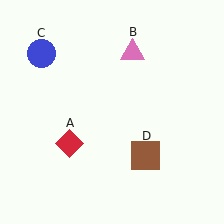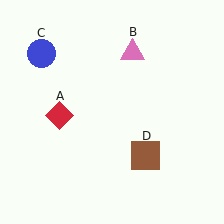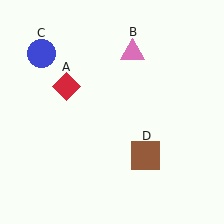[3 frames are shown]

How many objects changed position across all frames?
1 object changed position: red diamond (object A).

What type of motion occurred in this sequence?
The red diamond (object A) rotated clockwise around the center of the scene.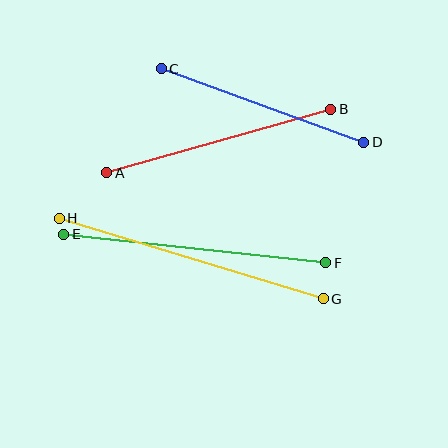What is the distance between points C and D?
The distance is approximately 216 pixels.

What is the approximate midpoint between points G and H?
The midpoint is at approximately (191, 258) pixels.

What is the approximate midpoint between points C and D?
The midpoint is at approximately (262, 106) pixels.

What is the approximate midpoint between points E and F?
The midpoint is at approximately (195, 248) pixels.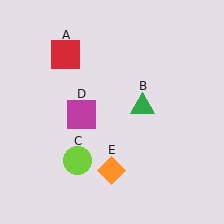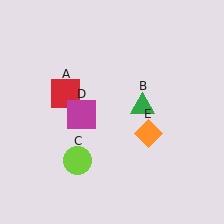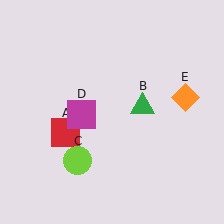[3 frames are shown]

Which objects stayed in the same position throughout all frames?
Green triangle (object B) and lime circle (object C) and magenta square (object D) remained stationary.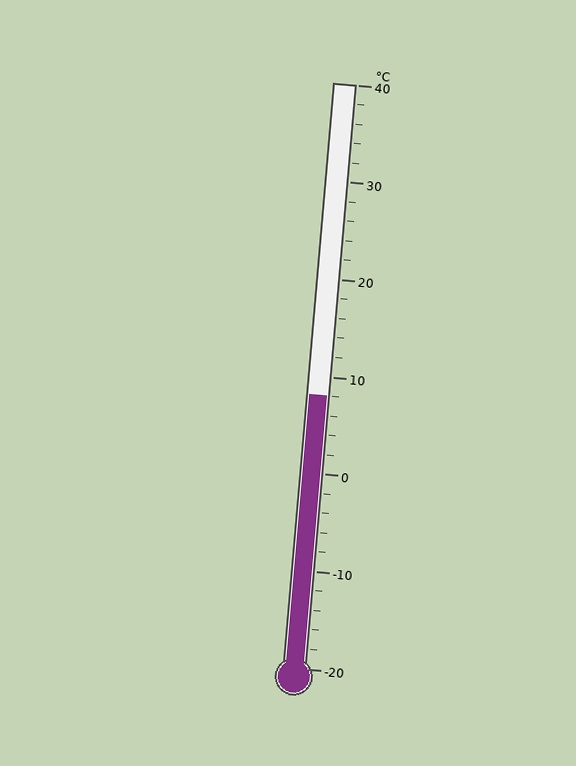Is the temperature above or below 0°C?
The temperature is above 0°C.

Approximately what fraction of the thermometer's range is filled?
The thermometer is filled to approximately 45% of its range.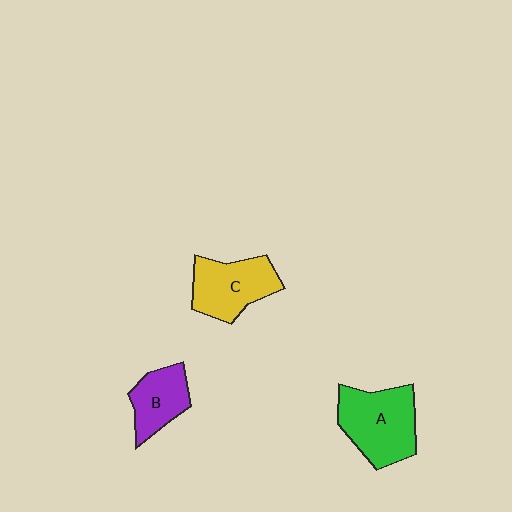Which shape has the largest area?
Shape A (green).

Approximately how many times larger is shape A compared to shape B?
Approximately 1.6 times.